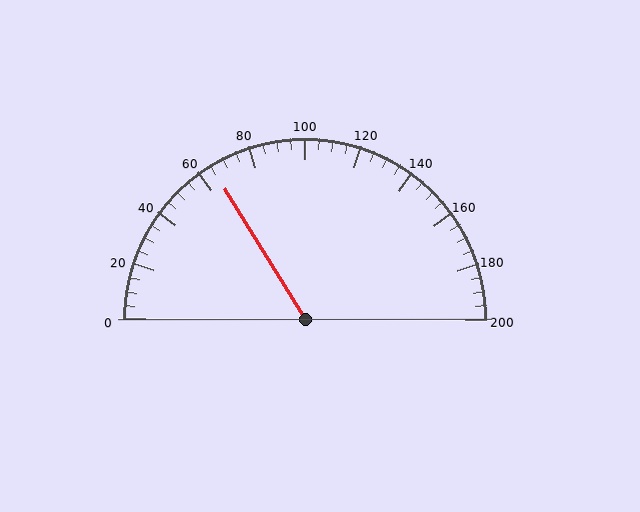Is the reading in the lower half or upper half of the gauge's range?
The reading is in the lower half of the range (0 to 200).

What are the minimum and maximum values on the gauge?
The gauge ranges from 0 to 200.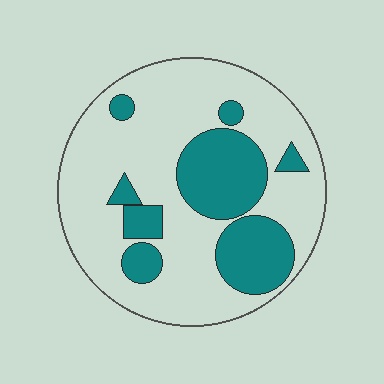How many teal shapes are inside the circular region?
8.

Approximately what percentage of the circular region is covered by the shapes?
Approximately 30%.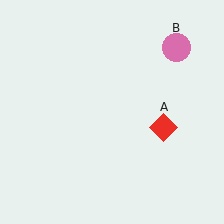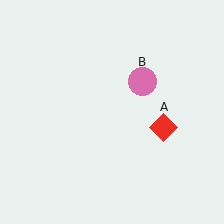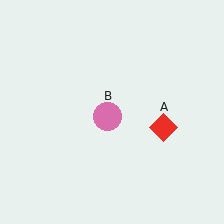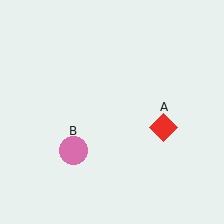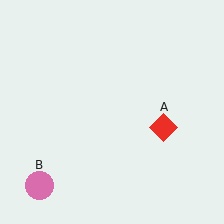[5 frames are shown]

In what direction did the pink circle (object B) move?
The pink circle (object B) moved down and to the left.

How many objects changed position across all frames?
1 object changed position: pink circle (object B).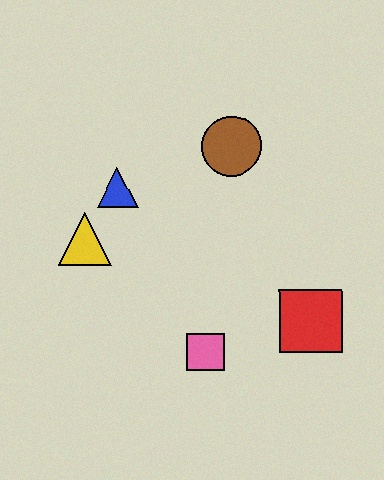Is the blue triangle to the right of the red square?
No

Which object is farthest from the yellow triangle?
The red square is farthest from the yellow triangle.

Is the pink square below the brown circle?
Yes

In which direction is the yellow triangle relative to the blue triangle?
The yellow triangle is below the blue triangle.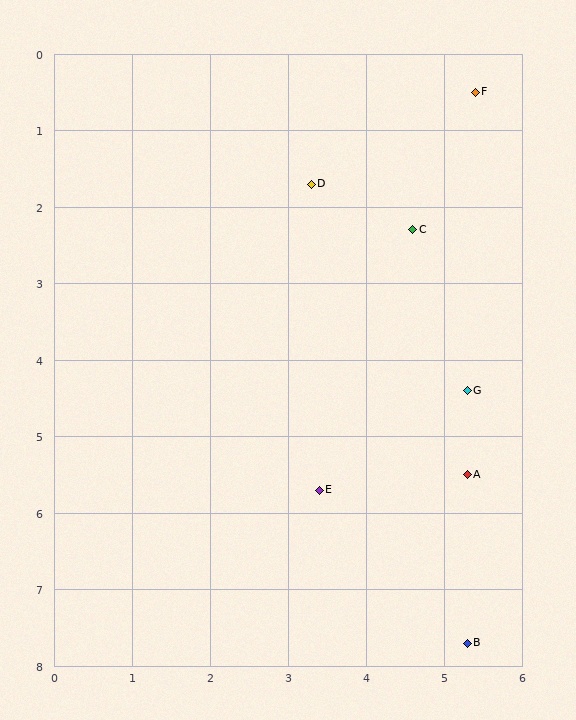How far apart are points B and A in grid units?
Points B and A are about 2.2 grid units apart.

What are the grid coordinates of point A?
Point A is at approximately (5.3, 5.5).